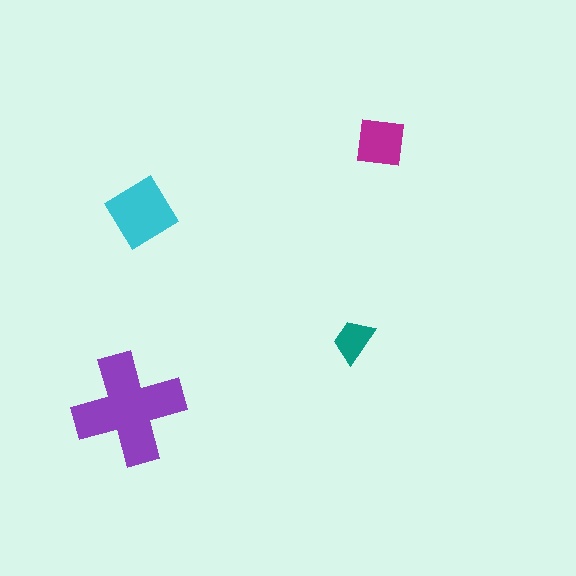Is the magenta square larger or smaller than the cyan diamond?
Smaller.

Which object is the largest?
The purple cross.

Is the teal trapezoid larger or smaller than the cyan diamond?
Smaller.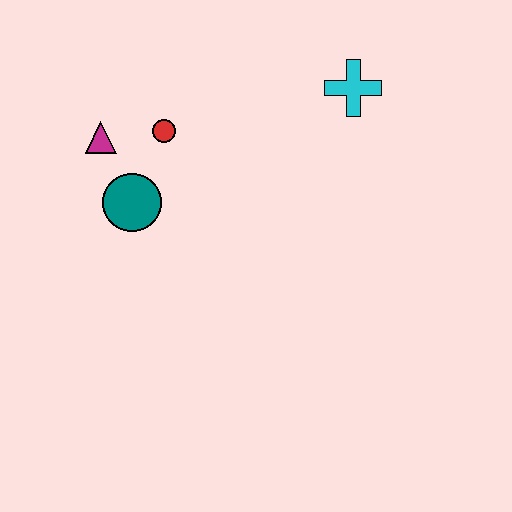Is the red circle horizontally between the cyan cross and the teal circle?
Yes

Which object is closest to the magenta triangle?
The red circle is closest to the magenta triangle.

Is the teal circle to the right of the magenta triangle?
Yes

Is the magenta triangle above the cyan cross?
No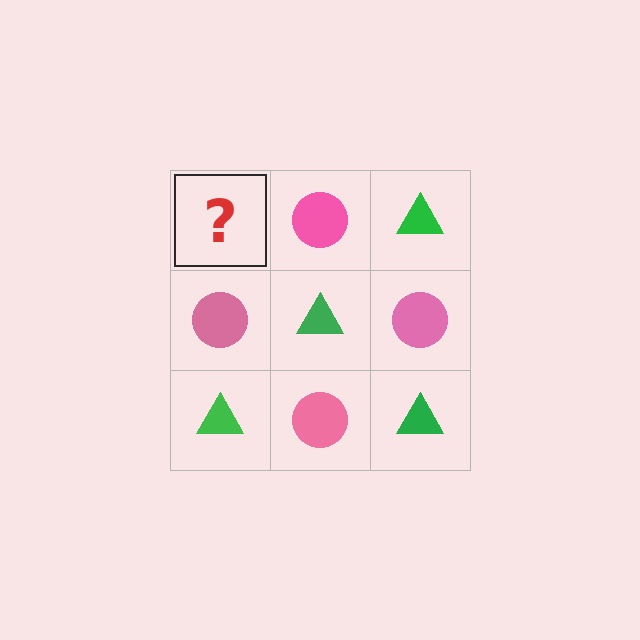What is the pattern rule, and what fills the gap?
The rule is that it alternates green triangle and pink circle in a checkerboard pattern. The gap should be filled with a green triangle.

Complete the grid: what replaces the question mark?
The question mark should be replaced with a green triangle.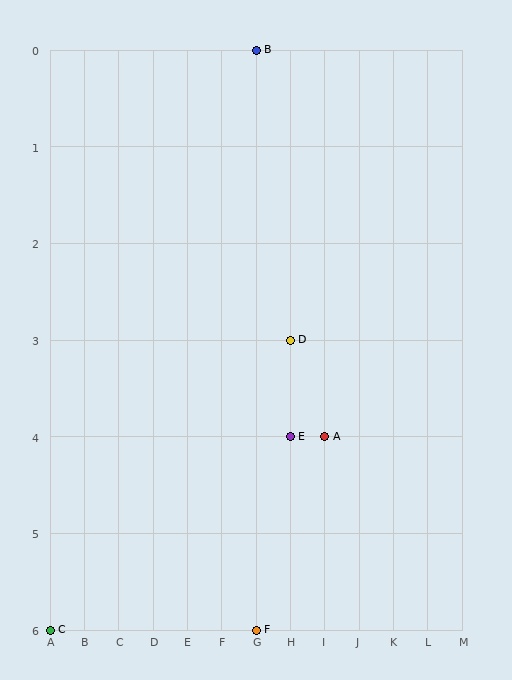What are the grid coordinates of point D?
Point D is at grid coordinates (H, 3).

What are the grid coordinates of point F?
Point F is at grid coordinates (G, 6).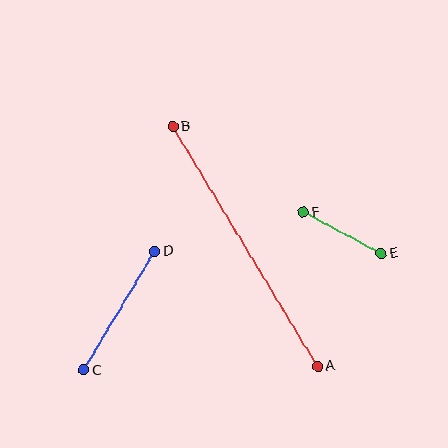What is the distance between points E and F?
The distance is approximately 88 pixels.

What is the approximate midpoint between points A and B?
The midpoint is at approximately (245, 246) pixels.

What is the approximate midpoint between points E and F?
The midpoint is at approximately (342, 233) pixels.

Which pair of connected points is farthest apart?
Points A and B are farthest apart.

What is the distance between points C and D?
The distance is approximately 138 pixels.